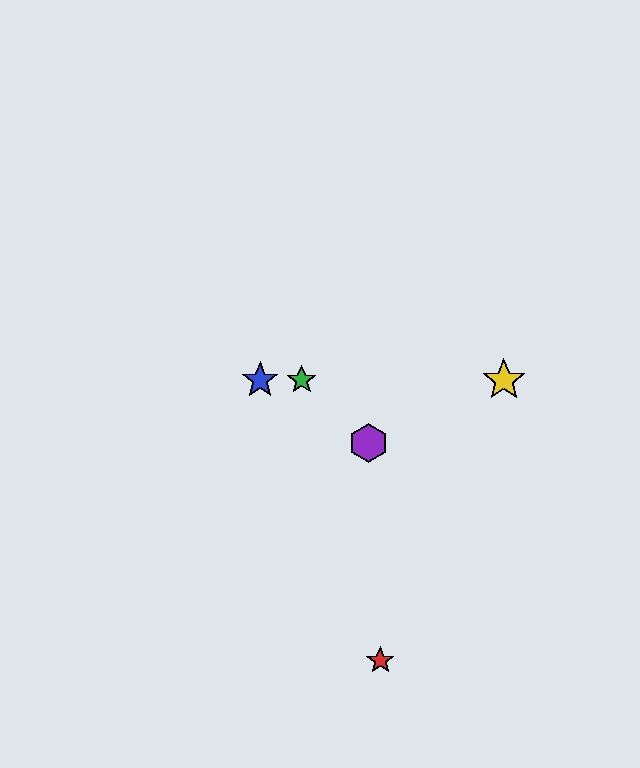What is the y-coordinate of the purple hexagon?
The purple hexagon is at y≈443.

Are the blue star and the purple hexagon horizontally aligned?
No, the blue star is at y≈380 and the purple hexagon is at y≈443.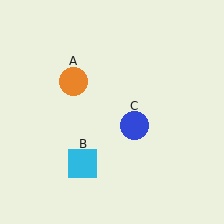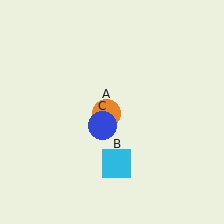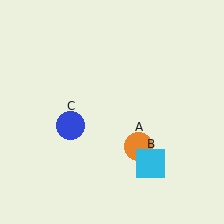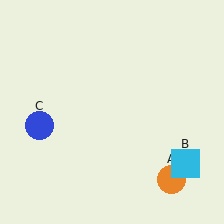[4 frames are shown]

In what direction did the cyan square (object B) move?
The cyan square (object B) moved right.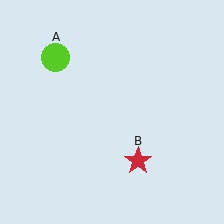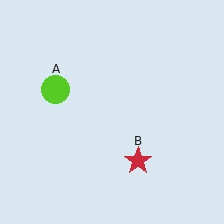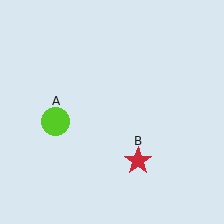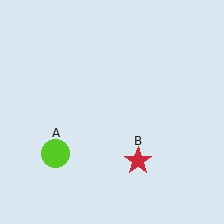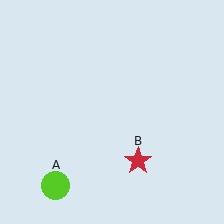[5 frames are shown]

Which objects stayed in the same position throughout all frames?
Red star (object B) remained stationary.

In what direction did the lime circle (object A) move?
The lime circle (object A) moved down.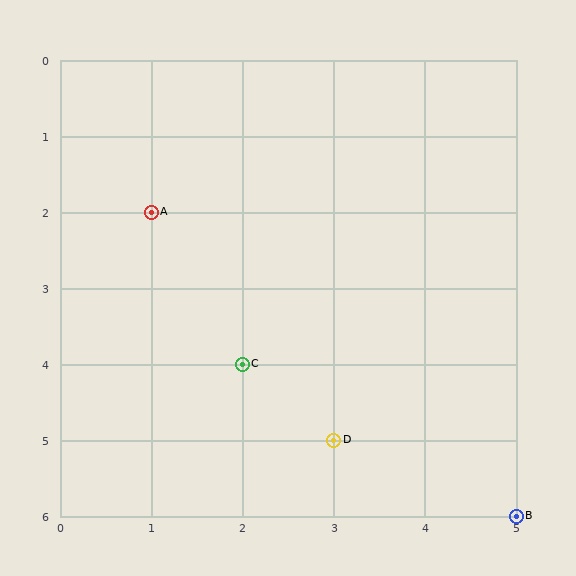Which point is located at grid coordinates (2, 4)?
Point C is at (2, 4).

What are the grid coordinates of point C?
Point C is at grid coordinates (2, 4).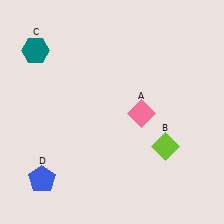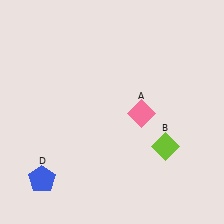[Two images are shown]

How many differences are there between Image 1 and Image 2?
There is 1 difference between the two images.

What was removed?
The teal hexagon (C) was removed in Image 2.